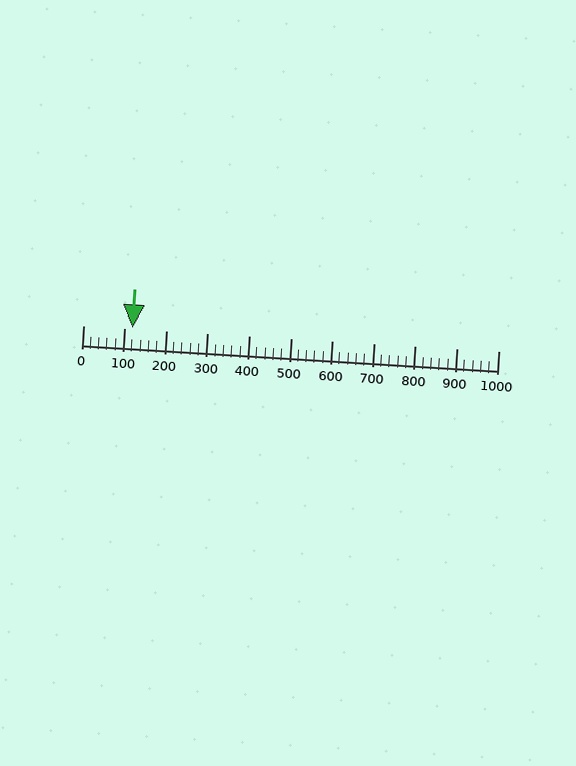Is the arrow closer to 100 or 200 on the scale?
The arrow is closer to 100.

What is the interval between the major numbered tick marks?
The major tick marks are spaced 100 units apart.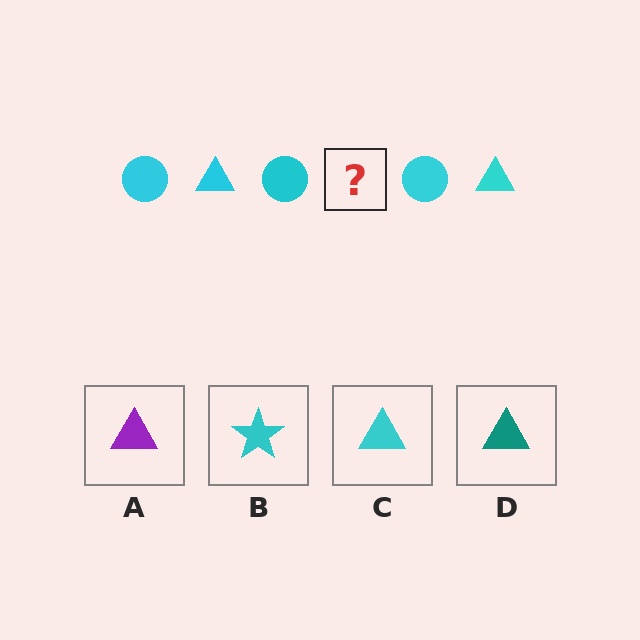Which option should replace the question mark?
Option C.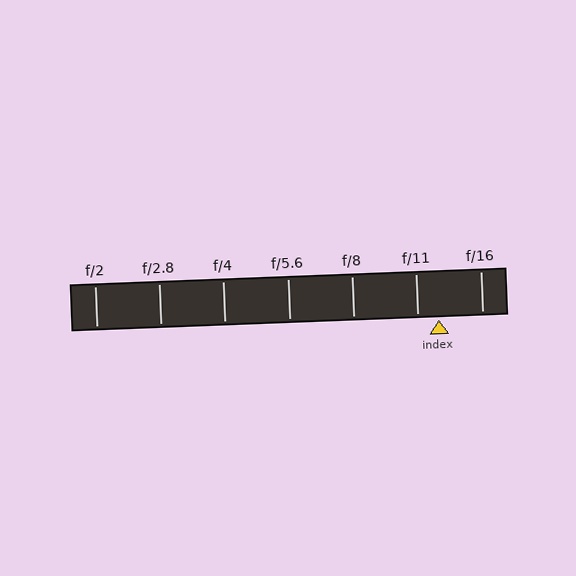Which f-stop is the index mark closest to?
The index mark is closest to f/11.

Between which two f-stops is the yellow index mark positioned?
The index mark is between f/11 and f/16.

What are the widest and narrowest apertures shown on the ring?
The widest aperture shown is f/2 and the narrowest is f/16.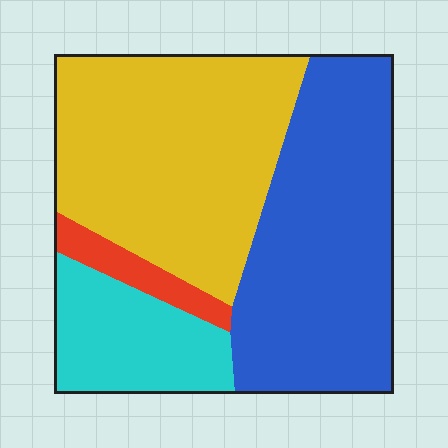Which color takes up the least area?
Red, at roughly 5%.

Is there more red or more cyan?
Cyan.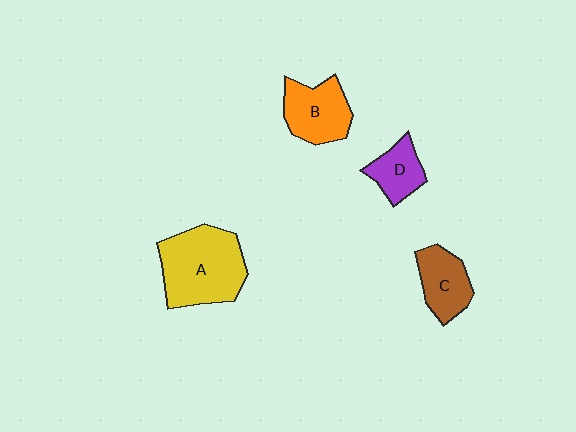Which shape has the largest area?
Shape A (yellow).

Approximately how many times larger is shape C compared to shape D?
Approximately 1.2 times.